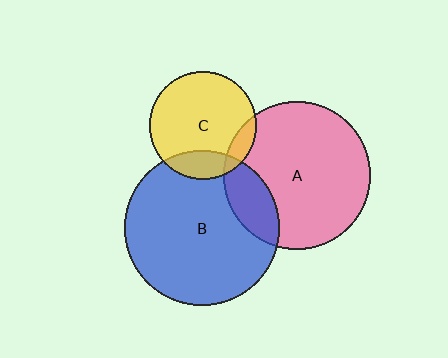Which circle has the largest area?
Circle B (blue).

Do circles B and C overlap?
Yes.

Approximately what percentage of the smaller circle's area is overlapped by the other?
Approximately 15%.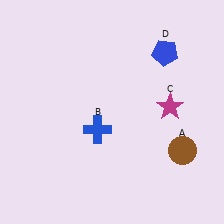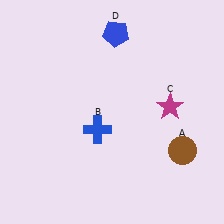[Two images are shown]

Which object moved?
The blue pentagon (D) moved left.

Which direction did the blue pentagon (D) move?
The blue pentagon (D) moved left.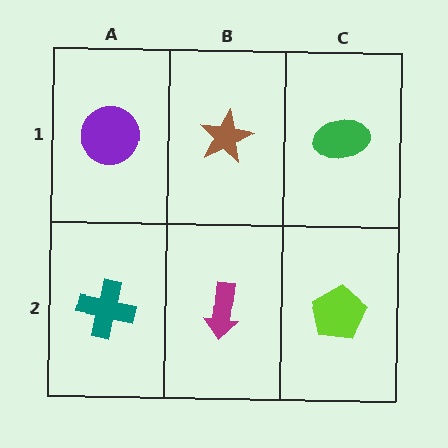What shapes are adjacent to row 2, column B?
A brown star (row 1, column B), a teal cross (row 2, column A), a lime pentagon (row 2, column C).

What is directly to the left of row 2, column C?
A magenta arrow.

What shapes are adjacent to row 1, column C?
A lime pentagon (row 2, column C), a brown star (row 1, column B).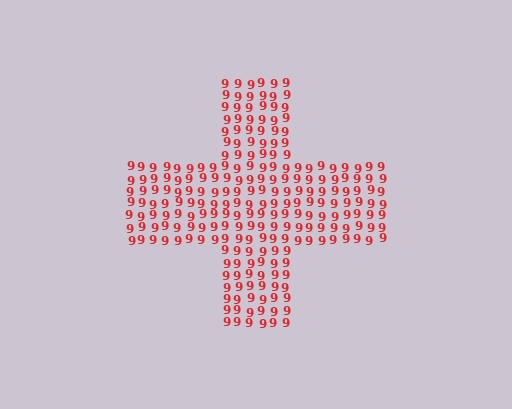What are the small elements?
The small elements are digit 9's.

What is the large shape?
The large shape is a cross.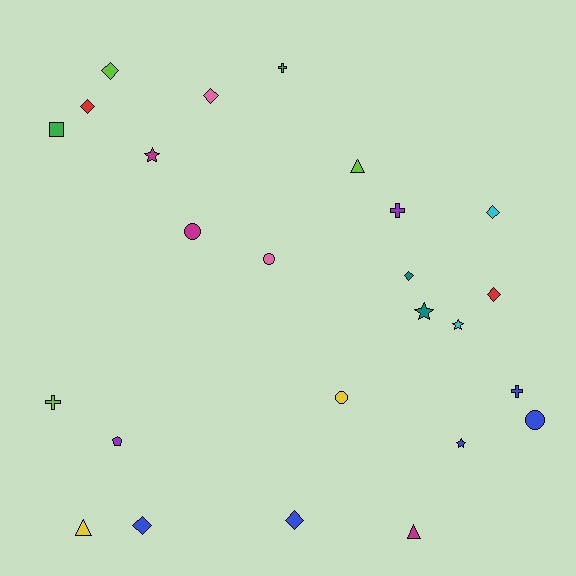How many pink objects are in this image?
There are 2 pink objects.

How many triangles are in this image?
There are 3 triangles.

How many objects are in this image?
There are 25 objects.